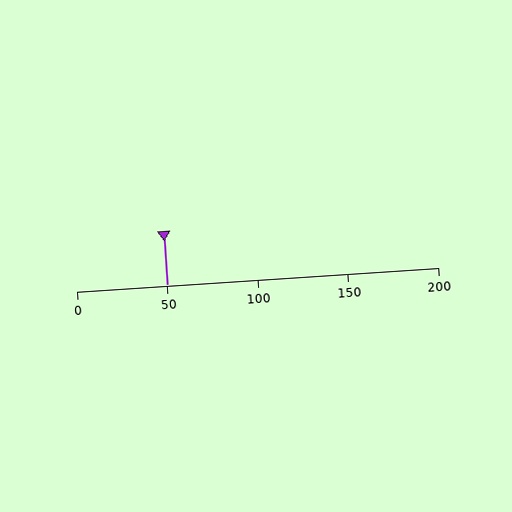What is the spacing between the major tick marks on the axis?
The major ticks are spaced 50 apart.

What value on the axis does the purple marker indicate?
The marker indicates approximately 50.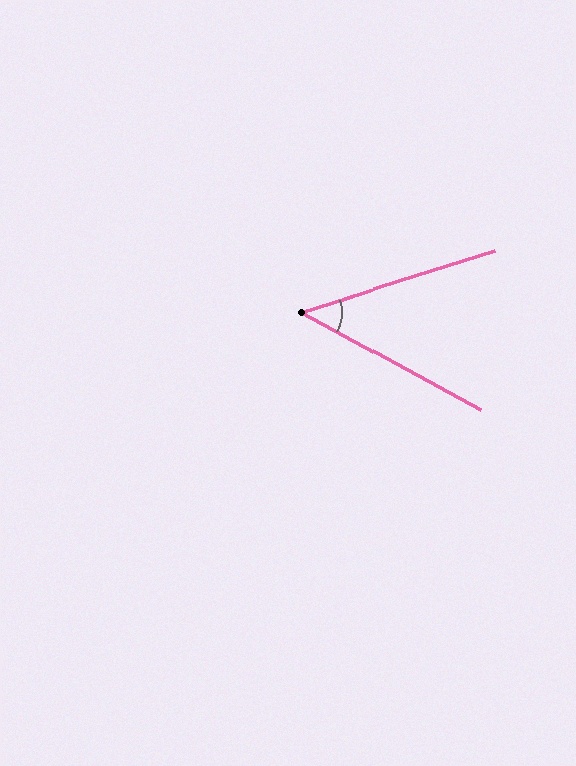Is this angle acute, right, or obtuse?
It is acute.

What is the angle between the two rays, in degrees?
Approximately 46 degrees.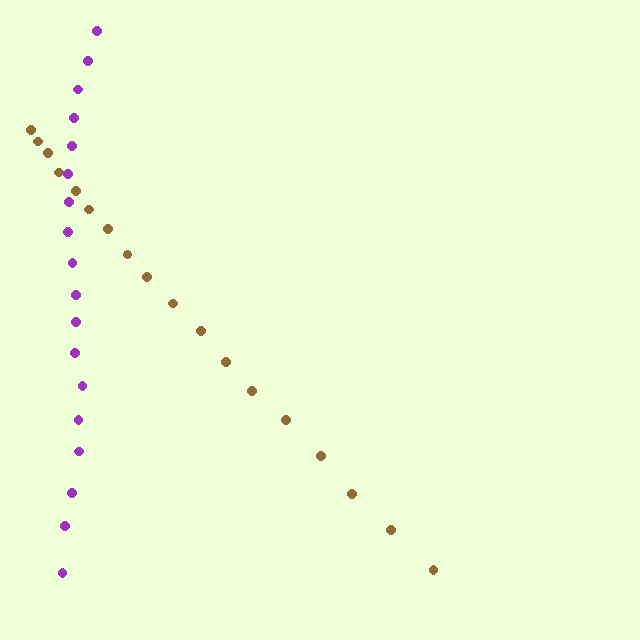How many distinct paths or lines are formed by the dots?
There are 2 distinct paths.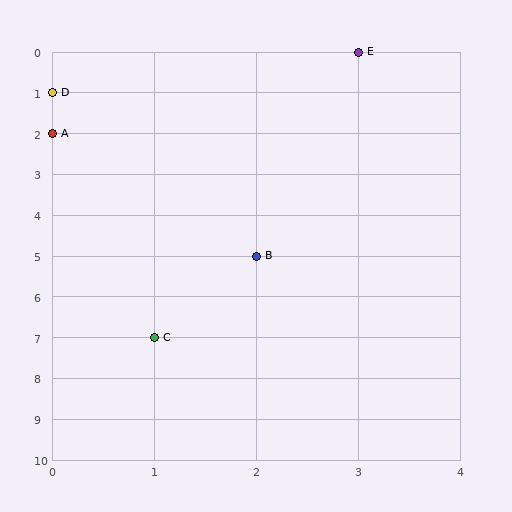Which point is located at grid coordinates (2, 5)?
Point B is at (2, 5).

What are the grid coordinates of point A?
Point A is at grid coordinates (0, 2).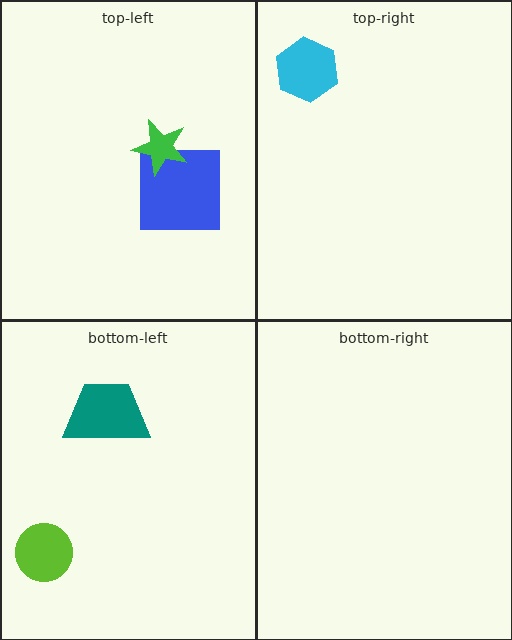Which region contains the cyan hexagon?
The top-right region.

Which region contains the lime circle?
The bottom-left region.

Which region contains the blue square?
The top-left region.